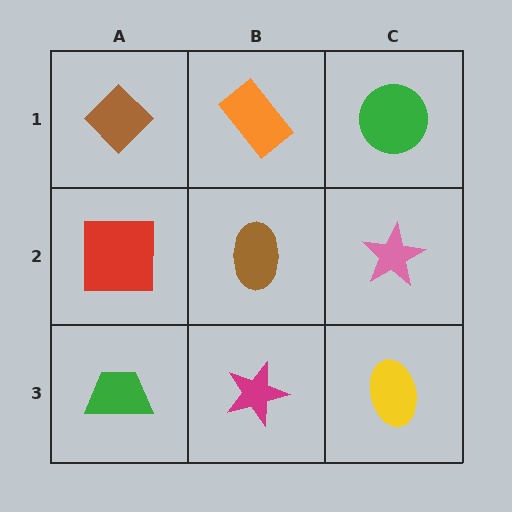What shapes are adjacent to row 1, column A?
A red square (row 2, column A), an orange rectangle (row 1, column B).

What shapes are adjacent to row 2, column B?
An orange rectangle (row 1, column B), a magenta star (row 3, column B), a red square (row 2, column A), a pink star (row 2, column C).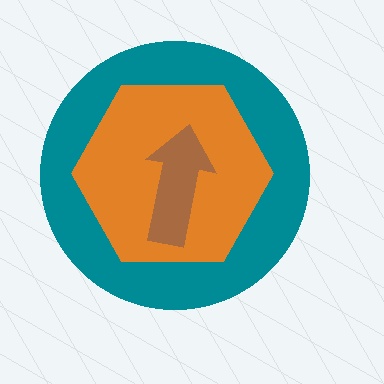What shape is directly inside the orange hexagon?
The brown arrow.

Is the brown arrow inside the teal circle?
Yes.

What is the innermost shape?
The brown arrow.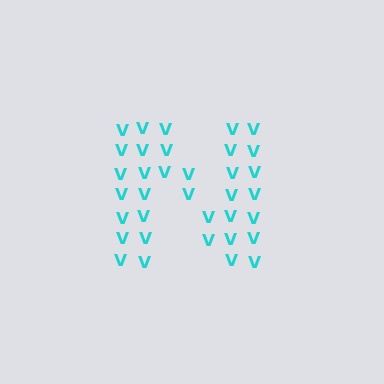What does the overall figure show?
The overall figure shows the letter N.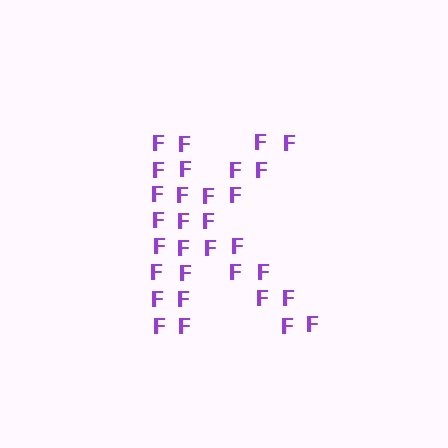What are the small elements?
The small elements are letter F's.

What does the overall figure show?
The overall figure shows the letter K.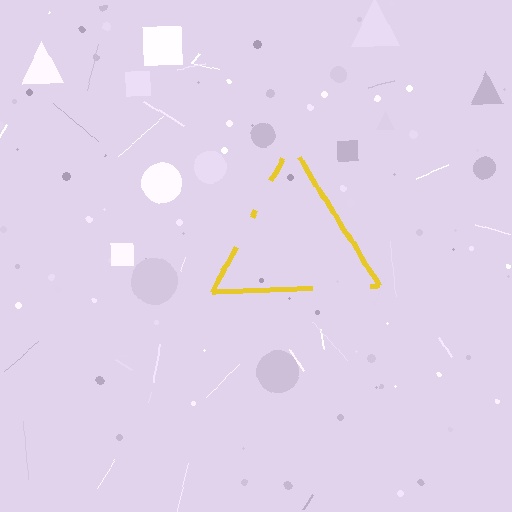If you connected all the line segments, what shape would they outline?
They would outline a triangle.